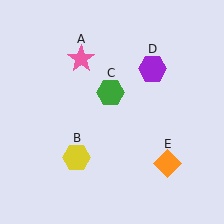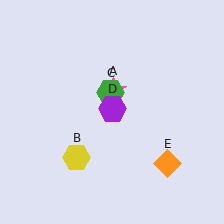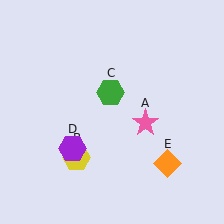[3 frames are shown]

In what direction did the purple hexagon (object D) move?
The purple hexagon (object D) moved down and to the left.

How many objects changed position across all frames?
2 objects changed position: pink star (object A), purple hexagon (object D).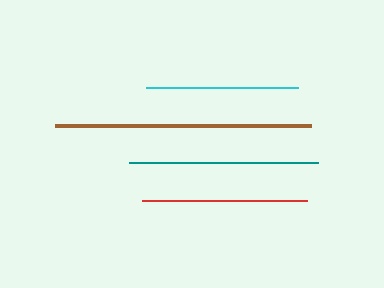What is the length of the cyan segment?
The cyan segment is approximately 152 pixels long.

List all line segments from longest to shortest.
From longest to shortest: brown, teal, red, cyan.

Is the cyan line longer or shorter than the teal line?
The teal line is longer than the cyan line.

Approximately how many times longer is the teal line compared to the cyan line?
The teal line is approximately 1.2 times the length of the cyan line.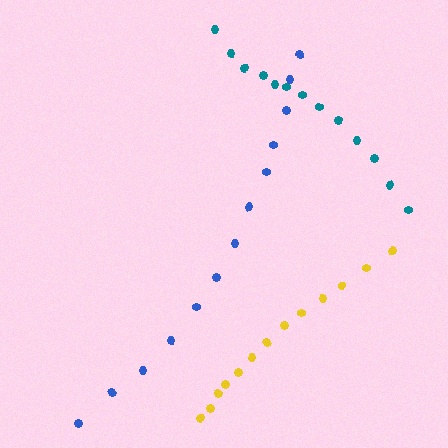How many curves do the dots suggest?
There are 3 distinct paths.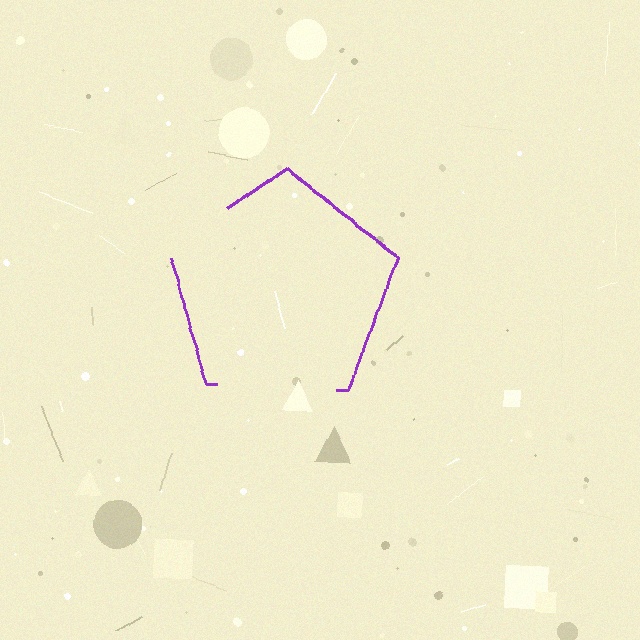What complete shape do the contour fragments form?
The contour fragments form a pentagon.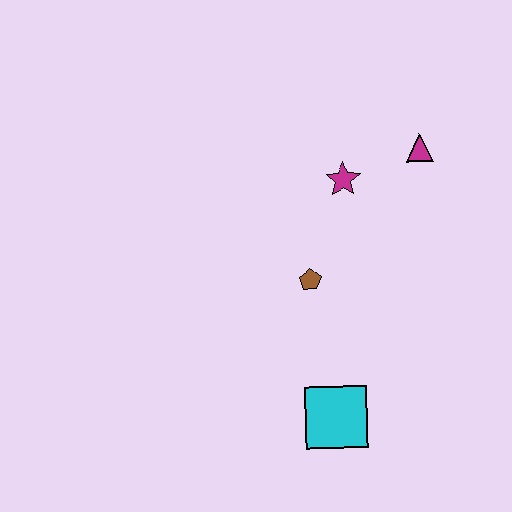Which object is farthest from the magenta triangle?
The cyan square is farthest from the magenta triangle.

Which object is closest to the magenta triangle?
The magenta star is closest to the magenta triangle.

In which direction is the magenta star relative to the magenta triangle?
The magenta star is to the left of the magenta triangle.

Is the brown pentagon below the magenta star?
Yes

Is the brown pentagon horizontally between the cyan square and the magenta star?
No